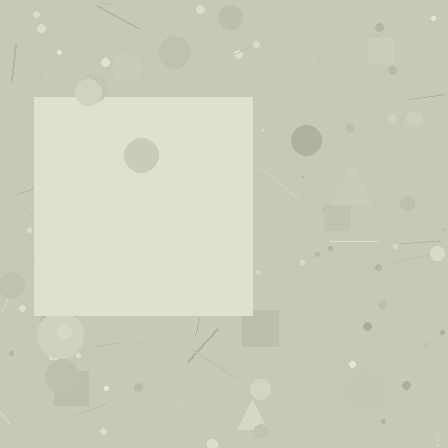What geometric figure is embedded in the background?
A square is embedded in the background.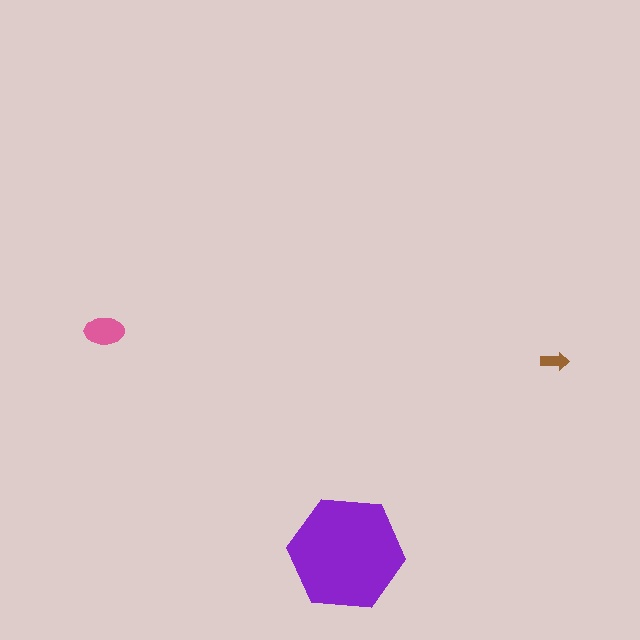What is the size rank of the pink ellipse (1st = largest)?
2nd.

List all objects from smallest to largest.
The brown arrow, the pink ellipse, the purple hexagon.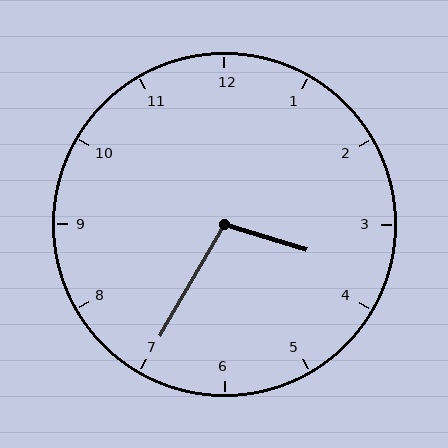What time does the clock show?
3:35.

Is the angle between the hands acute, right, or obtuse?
It is obtuse.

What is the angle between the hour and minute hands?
Approximately 102 degrees.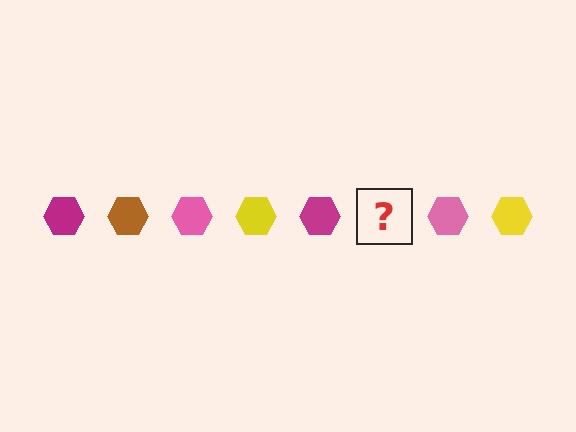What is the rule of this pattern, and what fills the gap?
The rule is that the pattern cycles through magenta, brown, pink, yellow hexagons. The gap should be filled with a brown hexagon.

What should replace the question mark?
The question mark should be replaced with a brown hexagon.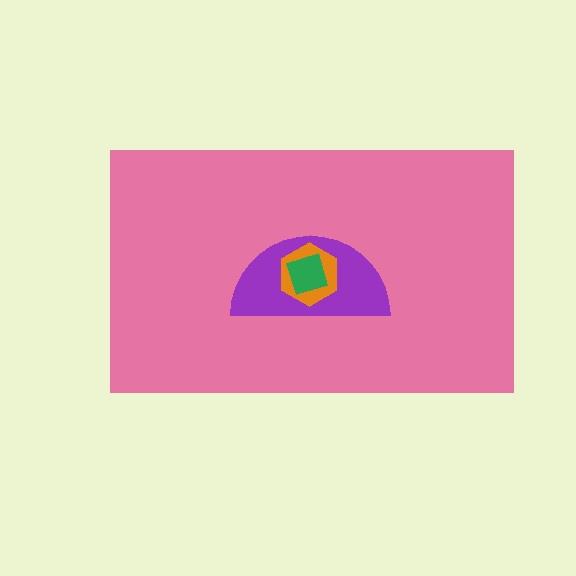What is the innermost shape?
The green square.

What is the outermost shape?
The pink rectangle.